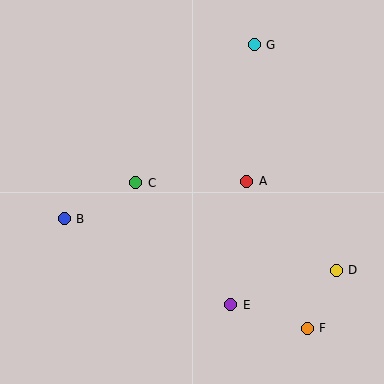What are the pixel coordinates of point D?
Point D is at (336, 270).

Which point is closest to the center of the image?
Point A at (247, 181) is closest to the center.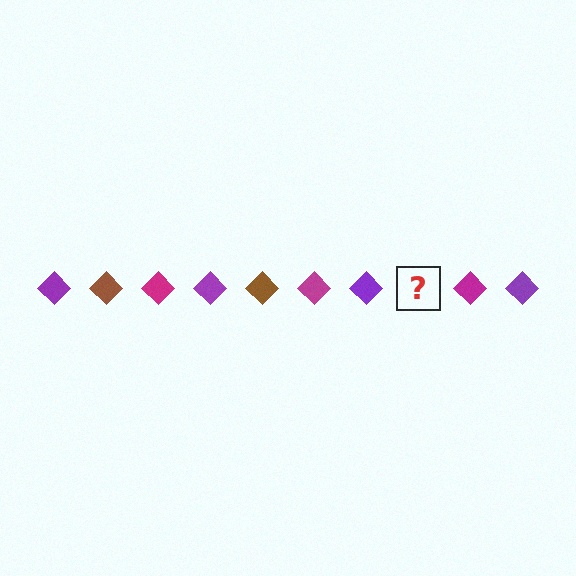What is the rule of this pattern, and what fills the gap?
The rule is that the pattern cycles through purple, brown, magenta diamonds. The gap should be filled with a brown diamond.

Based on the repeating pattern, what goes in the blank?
The blank should be a brown diamond.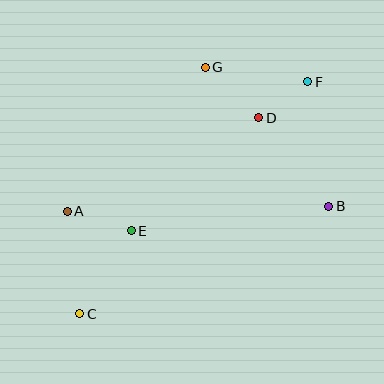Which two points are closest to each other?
Points D and F are closest to each other.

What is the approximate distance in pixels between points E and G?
The distance between E and G is approximately 179 pixels.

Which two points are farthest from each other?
Points C and F are farthest from each other.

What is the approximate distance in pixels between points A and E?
The distance between A and E is approximately 67 pixels.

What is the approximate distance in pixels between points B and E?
The distance between B and E is approximately 199 pixels.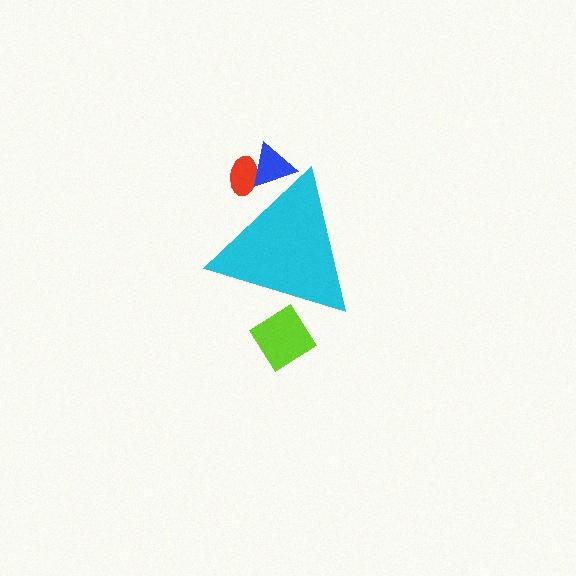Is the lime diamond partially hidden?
Yes, the lime diamond is partially hidden behind the cyan triangle.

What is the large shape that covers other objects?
A cyan triangle.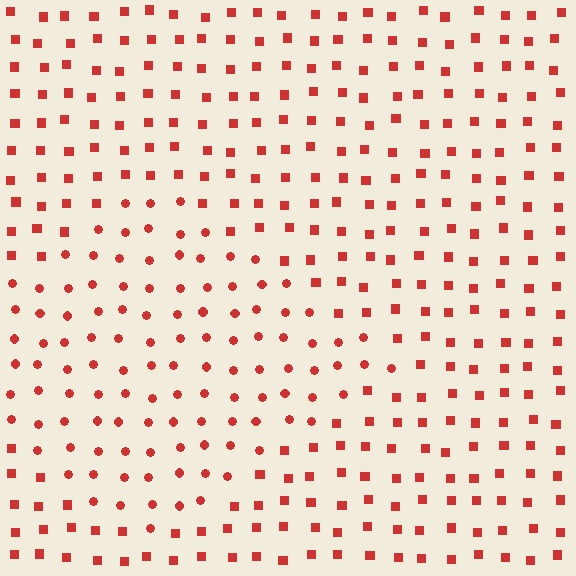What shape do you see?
I see a diamond.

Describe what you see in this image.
The image is filled with small red elements arranged in a uniform grid. A diamond-shaped region contains circles, while the surrounding area contains squares. The boundary is defined purely by the change in element shape.